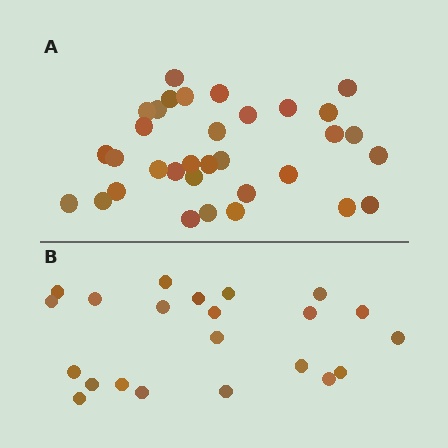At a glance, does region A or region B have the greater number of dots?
Region A (the top region) has more dots.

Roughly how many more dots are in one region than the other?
Region A has roughly 12 or so more dots than region B.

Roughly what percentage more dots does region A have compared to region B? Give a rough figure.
About 50% more.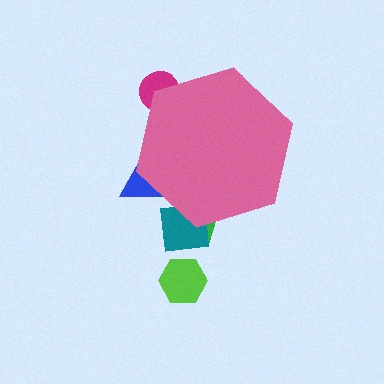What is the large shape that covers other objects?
A pink hexagon.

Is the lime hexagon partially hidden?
No, the lime hexagon is fully visible.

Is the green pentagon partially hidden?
Yes, the green pentagon is partially hidden behind the pink hexagon.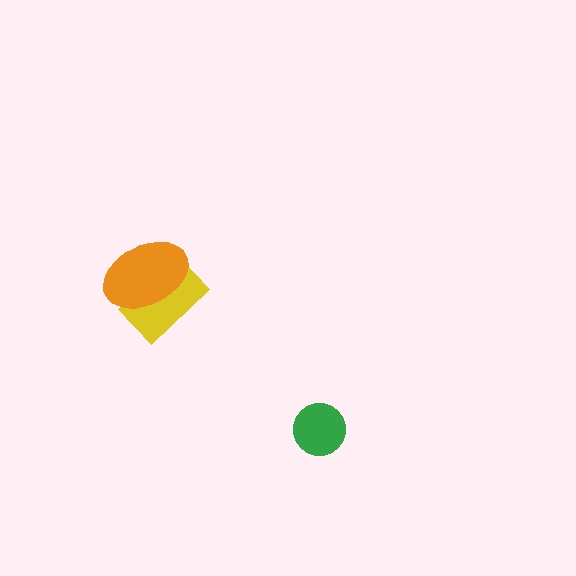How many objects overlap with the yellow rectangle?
1 object overlaps with the yellow rectangle.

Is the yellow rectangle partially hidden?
Yes, it is partially covered by another shape.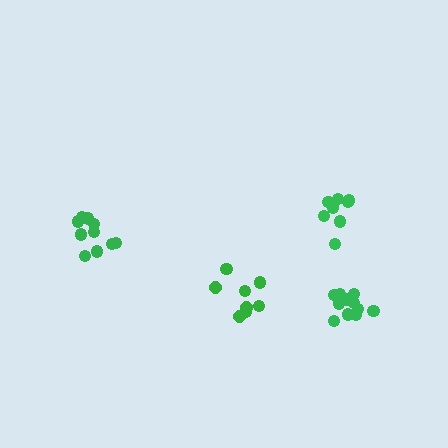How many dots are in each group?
Group 1: 11 dots, Group 2: 10 dots, Group 3: 8 dots, Group 4: 9 dots (38 total).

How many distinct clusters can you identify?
There are 4 distinct clusters.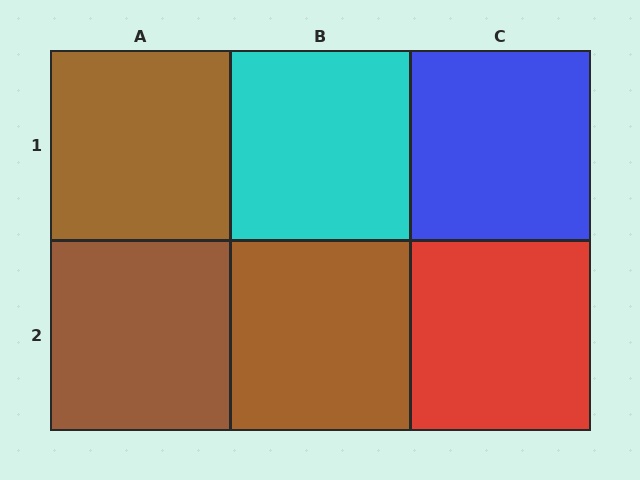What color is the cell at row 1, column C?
Blue.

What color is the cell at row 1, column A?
Brown.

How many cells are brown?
3 cells are brown.